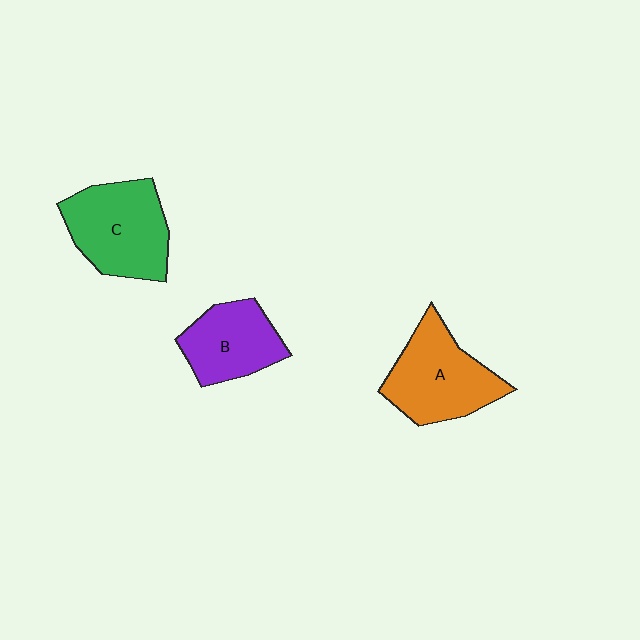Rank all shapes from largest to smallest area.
From largest to smallest: C (green), A (orange), B (purple).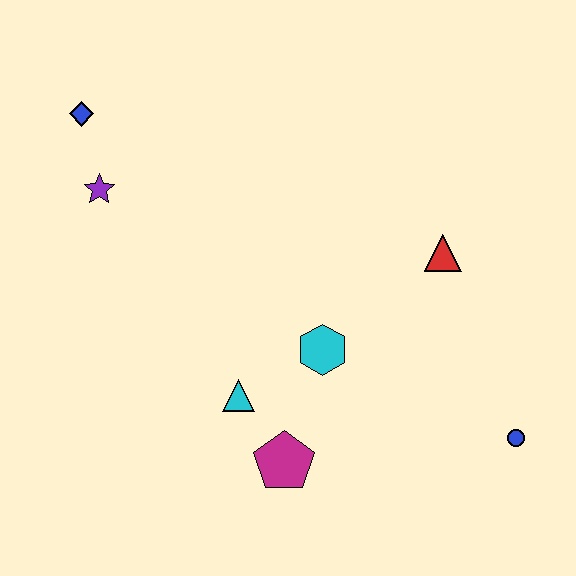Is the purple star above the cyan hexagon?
Yes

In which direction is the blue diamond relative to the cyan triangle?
The blue diamond is above the cyan triangle.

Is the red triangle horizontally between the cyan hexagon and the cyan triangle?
No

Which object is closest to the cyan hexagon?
The cyan triangle is closest to the cyan hexagon.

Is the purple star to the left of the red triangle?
Yes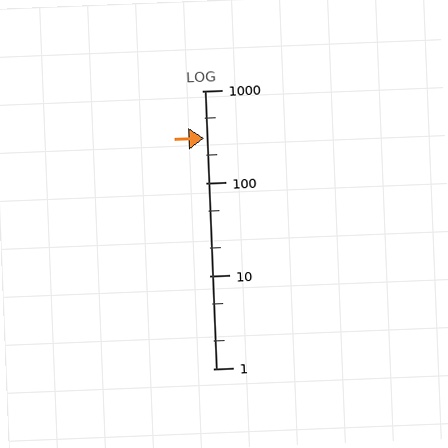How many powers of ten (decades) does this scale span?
The scale spans 3 decades, from 1 to 1000.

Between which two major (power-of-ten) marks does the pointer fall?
The pointer is between 100 and 1000.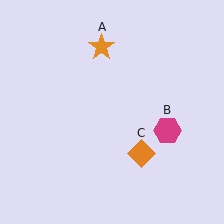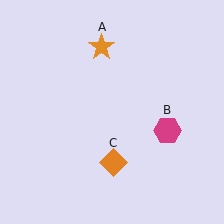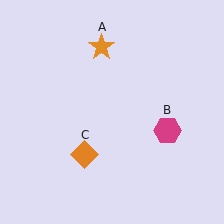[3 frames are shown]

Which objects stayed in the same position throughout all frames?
Orange star (object A) and magenta hexagon (object B) remained stationary.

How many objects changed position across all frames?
1 object changed position: orange diamond (object C).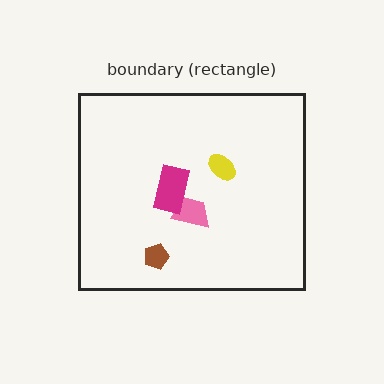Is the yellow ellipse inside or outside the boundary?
Inside.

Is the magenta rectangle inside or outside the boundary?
Inside.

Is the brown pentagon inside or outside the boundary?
Inside.